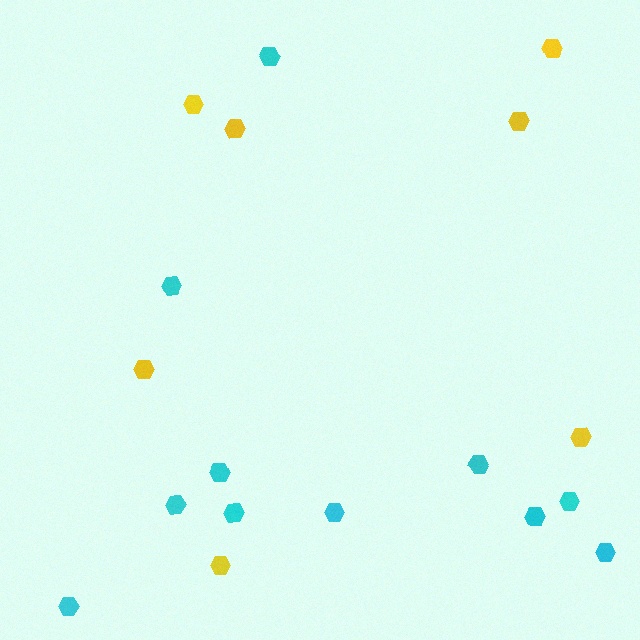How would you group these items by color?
There are 2 groups: one group of yellow hexagons (7) and one group of cyan hexagons (11).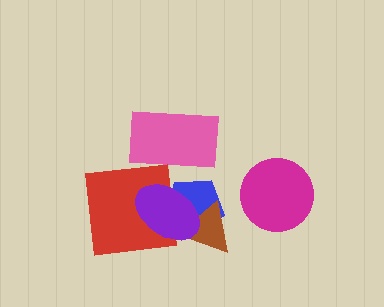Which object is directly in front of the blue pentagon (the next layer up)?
The brown triangle is directly in front of the blue pentagon.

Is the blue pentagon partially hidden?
Yes, it is partially covered by another shape.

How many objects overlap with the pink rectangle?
0 objects overlap with the pink rectangle.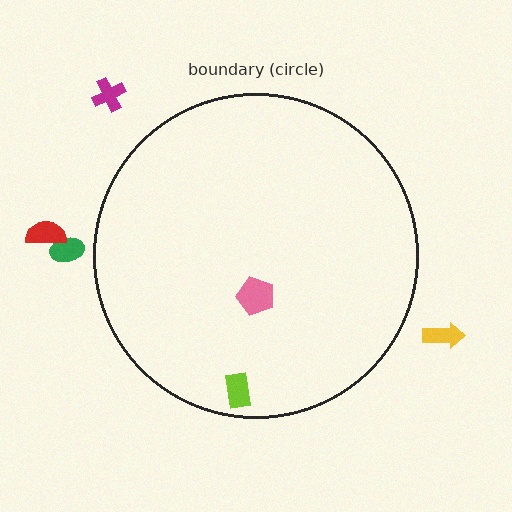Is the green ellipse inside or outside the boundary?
Outside.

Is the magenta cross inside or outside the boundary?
Outside.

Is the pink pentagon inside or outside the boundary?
Inside.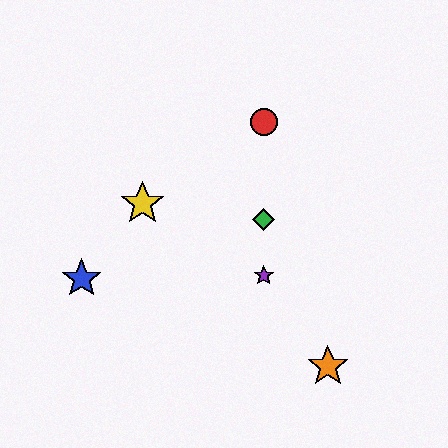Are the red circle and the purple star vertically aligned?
Yes, both are at x≈264.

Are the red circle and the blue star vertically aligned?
No, the red circle is at x≈264 and the blue star is at x≈82.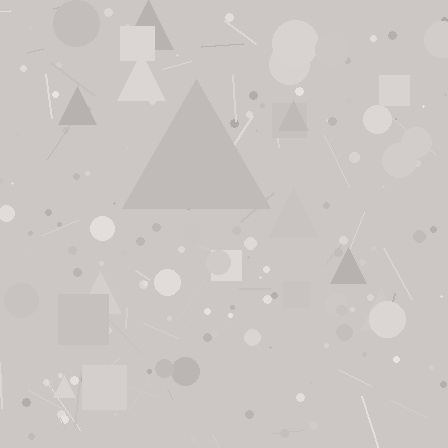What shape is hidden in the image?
A triangle is hidden in the image.